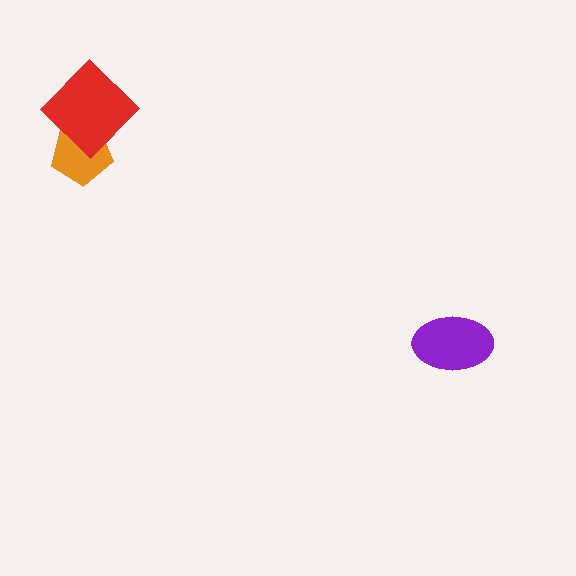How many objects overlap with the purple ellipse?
0 objects overlap with the purple ellipse.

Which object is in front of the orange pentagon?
The red diamond is in front of the orange pentagon.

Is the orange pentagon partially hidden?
Yes, it is partially covered by another shape.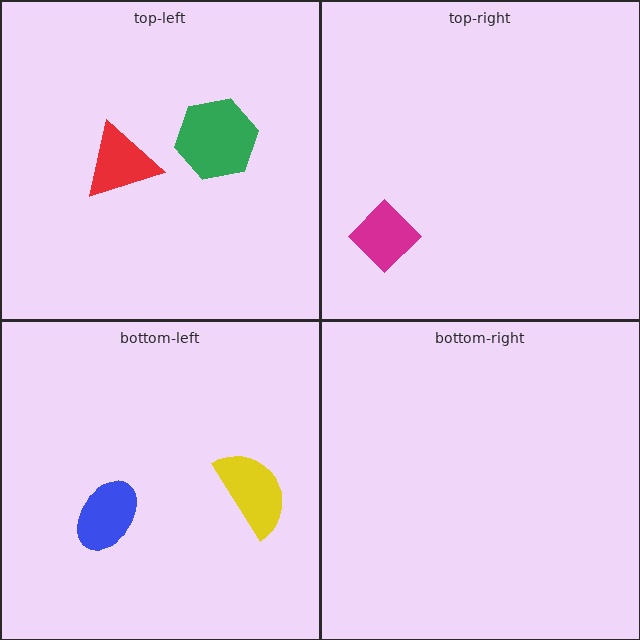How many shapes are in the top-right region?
1.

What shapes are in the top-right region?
The magenta diamond.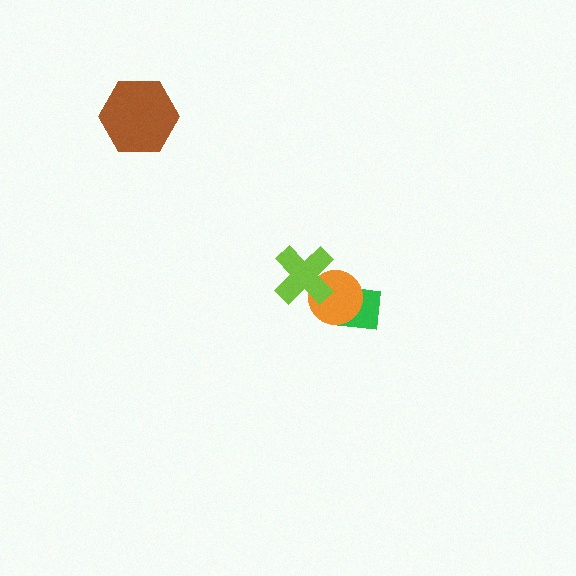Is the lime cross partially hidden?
No, no other shape covers it.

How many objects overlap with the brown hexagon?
0 objects overlap with the brown hexagon.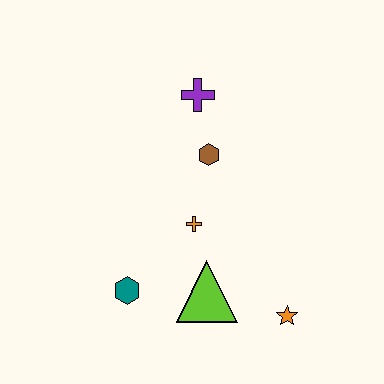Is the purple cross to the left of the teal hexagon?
No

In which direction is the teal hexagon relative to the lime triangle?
The teal hexagon is to the left of the lime triangle.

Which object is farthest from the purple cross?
The orange star is farthest from the purple cross.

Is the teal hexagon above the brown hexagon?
No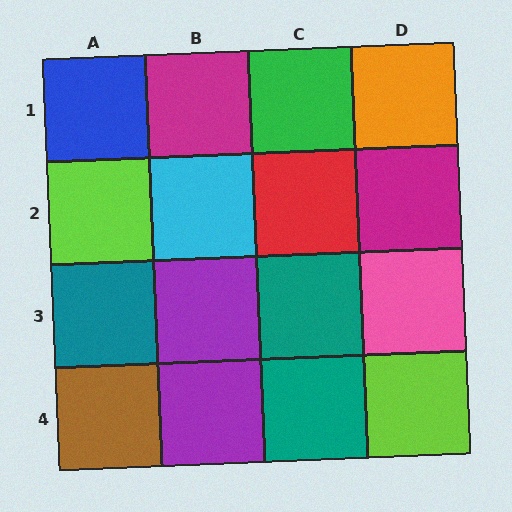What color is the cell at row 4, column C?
Teal.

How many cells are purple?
2 cells are purple.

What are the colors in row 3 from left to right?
Teal, purple, teal, pink.